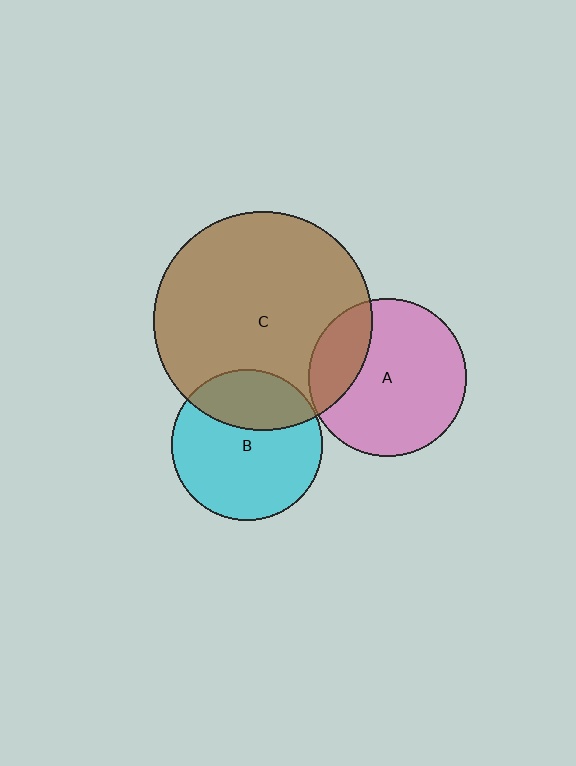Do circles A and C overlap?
Yes.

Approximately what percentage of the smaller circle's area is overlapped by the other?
Approximately 25%.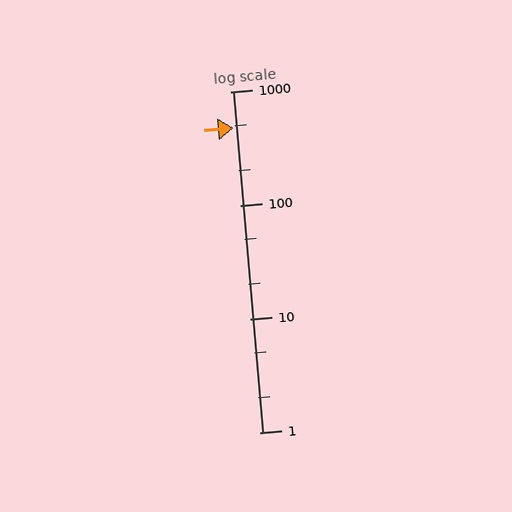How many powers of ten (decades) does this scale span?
The scale spans 3 decades, from 1 to 1000.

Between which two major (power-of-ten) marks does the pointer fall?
The pointer is between 100 and 1000.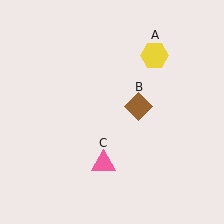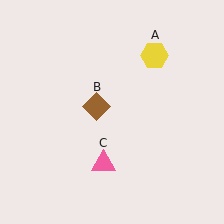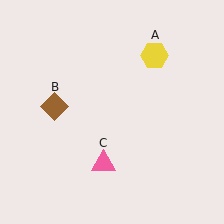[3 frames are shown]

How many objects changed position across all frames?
1 object changed position: brown diamond (object B).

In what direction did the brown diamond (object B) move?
The brown diamond (object B) moved left.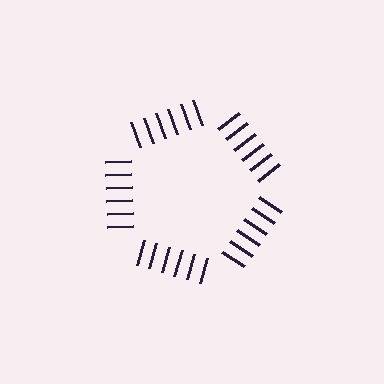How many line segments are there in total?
30 — 6 along each of the 5 edges.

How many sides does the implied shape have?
5 sides — the line-ends trace a pentagon.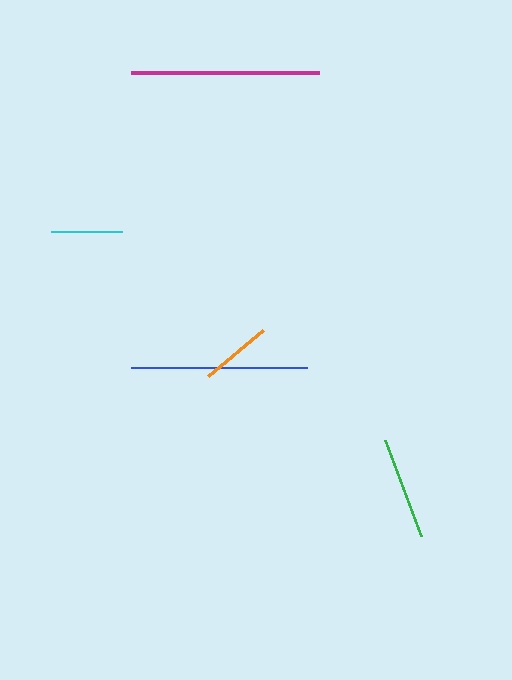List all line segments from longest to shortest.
From longest to shortest: magenta, blue, green, orange, cyan.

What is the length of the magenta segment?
The magenta segment is approximately 188 pixels long.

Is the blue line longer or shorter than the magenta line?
The magenta line is longer than the blue line.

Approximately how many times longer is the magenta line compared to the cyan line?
The magenta line is approximately 2.6 times the length of the cyan line.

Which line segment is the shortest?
The cyan line is the shortest at approximately 71 pixels.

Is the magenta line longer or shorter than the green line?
The magenta line is longer than the green line.